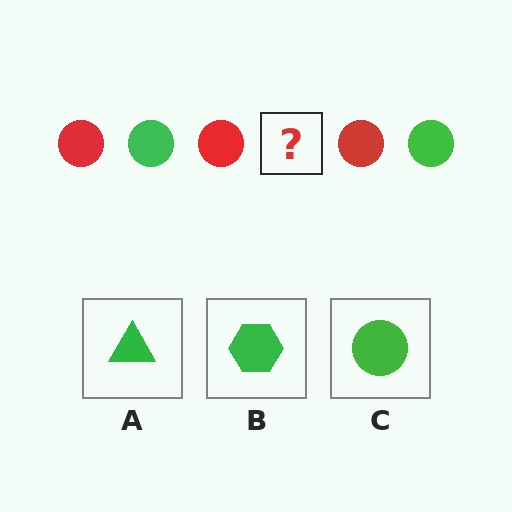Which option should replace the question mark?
Option C.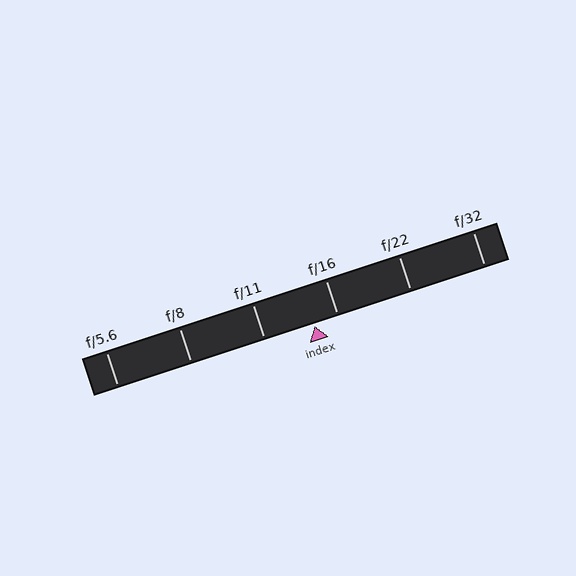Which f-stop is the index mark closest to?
The index mark is closest to f/16.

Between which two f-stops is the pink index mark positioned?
The index mark is between f/11 and f/16.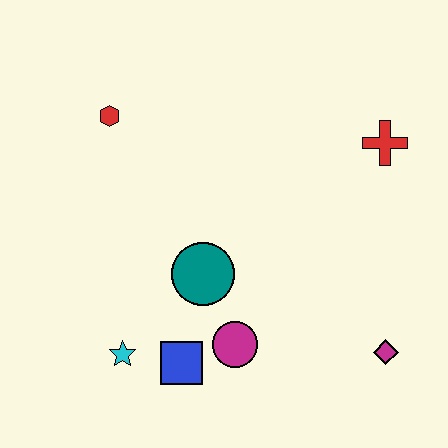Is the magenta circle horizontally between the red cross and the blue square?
Yes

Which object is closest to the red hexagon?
The teal circle is closest to the red hexagon.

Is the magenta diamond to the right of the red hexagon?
Yes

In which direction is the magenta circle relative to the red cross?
The magenta circle is below the red cross.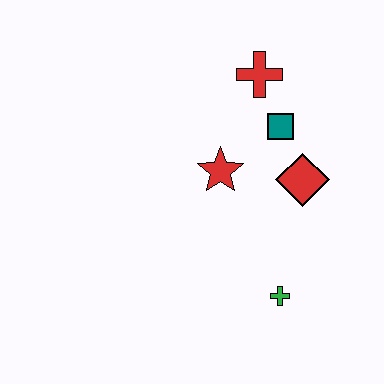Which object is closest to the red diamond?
The teal square is closest to the red diamond.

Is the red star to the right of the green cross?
No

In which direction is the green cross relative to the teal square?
The green cross is below the teal square.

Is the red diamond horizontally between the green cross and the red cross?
No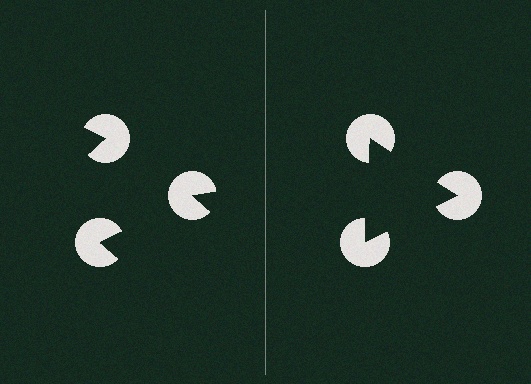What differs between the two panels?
The pac-man discs are positioned identically on both sides; only the wedge orientations differ. On the right they align to a triangle; on the left they are misaligned.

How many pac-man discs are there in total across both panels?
6 — 3 on each side.